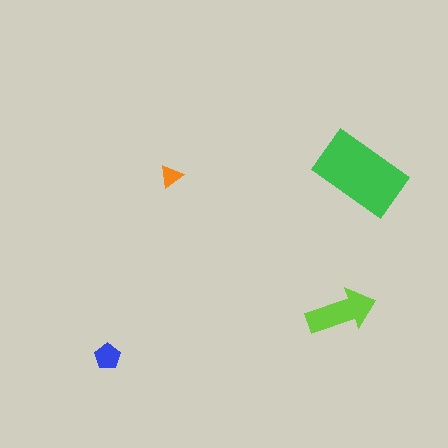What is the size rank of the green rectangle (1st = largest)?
1st.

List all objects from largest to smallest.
The green rectangle, the lime arrow, the blue pentagon, the orange triangle.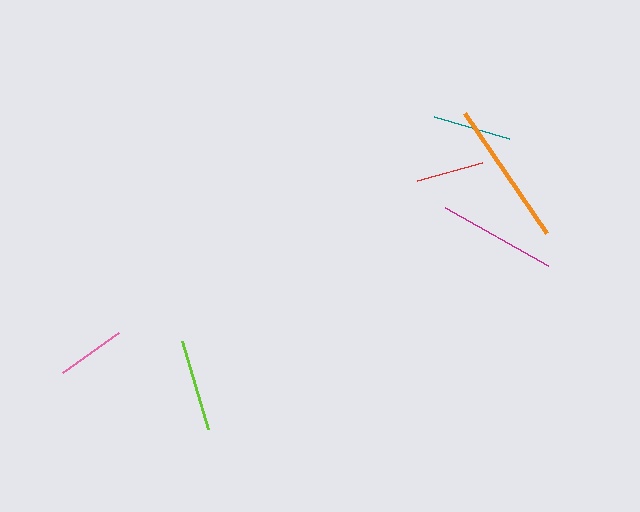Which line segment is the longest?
The orange line is the longest at approximately 146 pixels.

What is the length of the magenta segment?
The magenta segment is approximately 119 pixels long.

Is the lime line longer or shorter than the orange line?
The orange line is longer than the lime line.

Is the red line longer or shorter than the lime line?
The lime line is longer than the red line.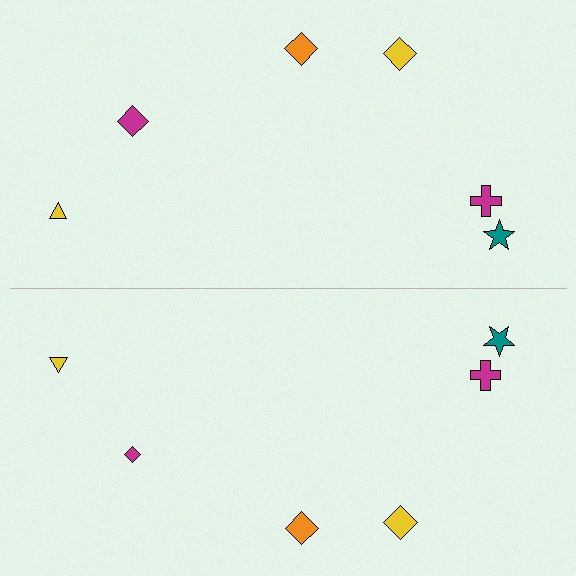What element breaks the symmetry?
The magenta diamond on the bottom side has a different size than its mirror counterpart.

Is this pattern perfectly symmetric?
No, the pattern is not perfectly symmetric. The magenta diamond on the bottom side has a different size than its mirror counterpart.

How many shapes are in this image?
There are 12 shapes in this image.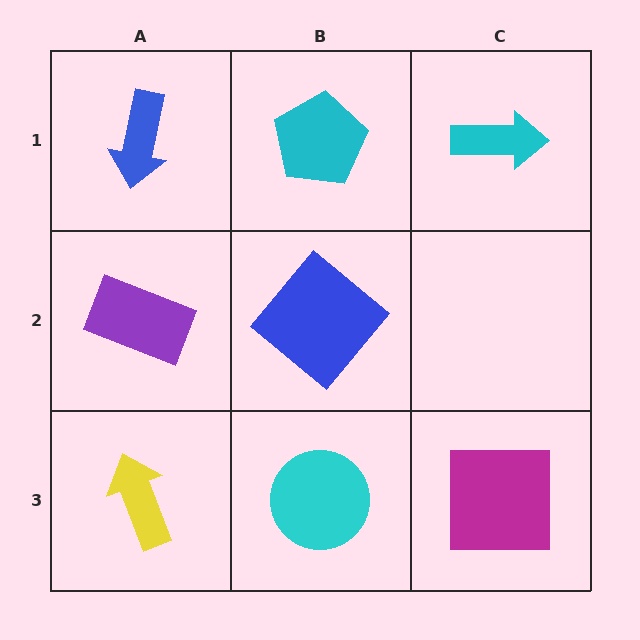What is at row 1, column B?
A cyan pentagon.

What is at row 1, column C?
A cyan arrow.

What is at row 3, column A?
A yellow arrow.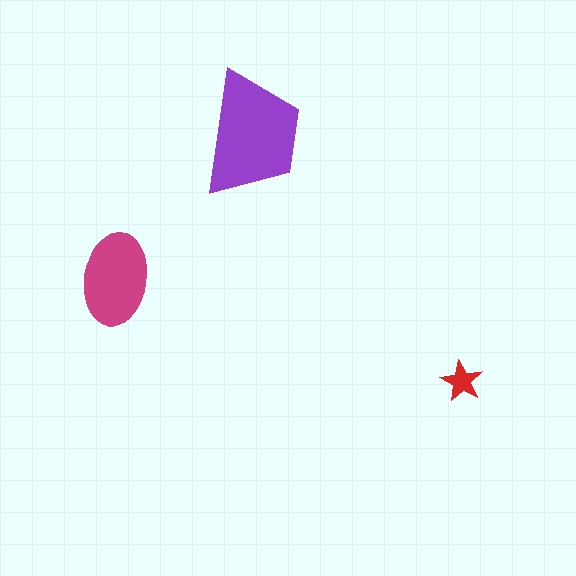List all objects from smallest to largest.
The red star, the magenta ellipse, the purple trapezoid.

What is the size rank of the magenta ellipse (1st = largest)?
2nd.